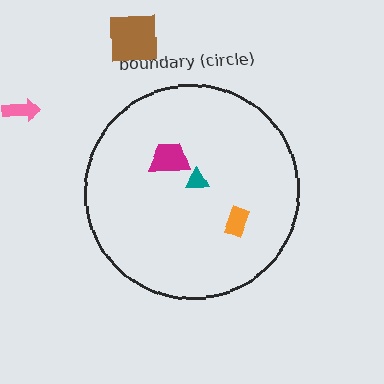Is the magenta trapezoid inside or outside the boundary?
Inside.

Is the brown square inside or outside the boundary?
Outside.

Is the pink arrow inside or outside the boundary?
Outside.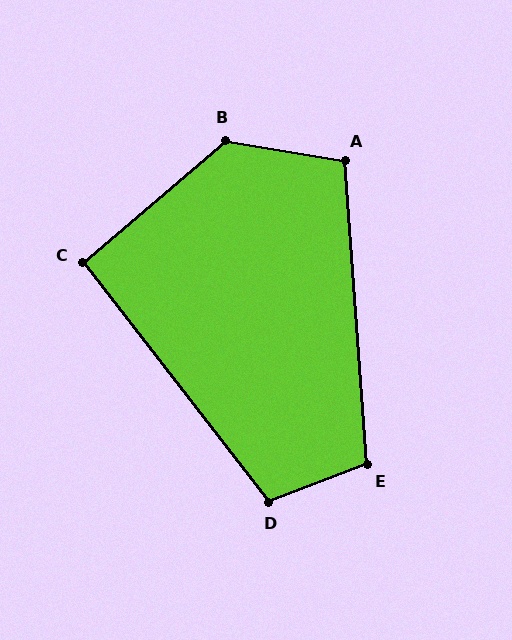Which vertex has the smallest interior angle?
C, at approximately 93 degrees.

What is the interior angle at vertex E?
Approximately 107 degrees (obtuse).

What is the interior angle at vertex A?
Approximately 104 degrees (obtuse).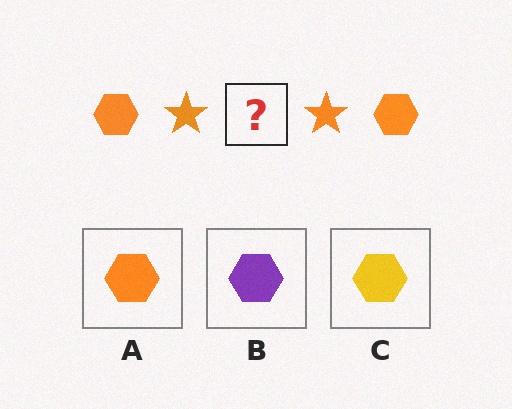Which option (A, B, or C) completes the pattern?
A.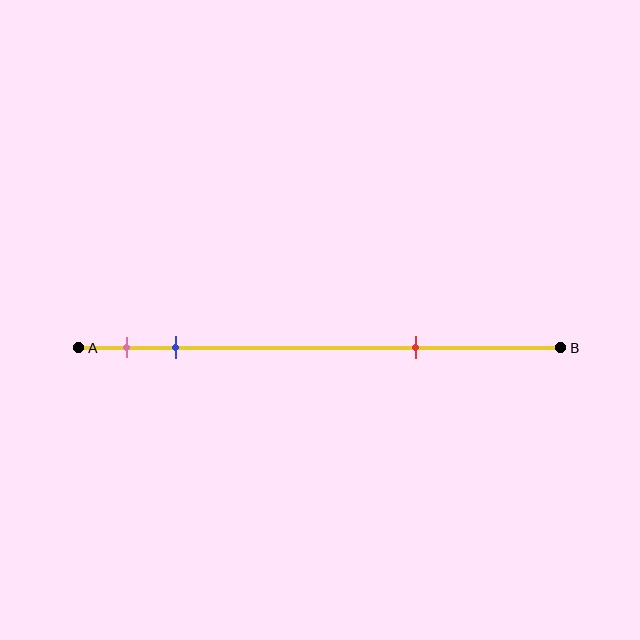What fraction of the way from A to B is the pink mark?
The pink mark is approximately 10% (0.1) of the way from A to B.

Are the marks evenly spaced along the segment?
No, the marks are not evenly spaced.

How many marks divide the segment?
There are 3 marks dividing the segment.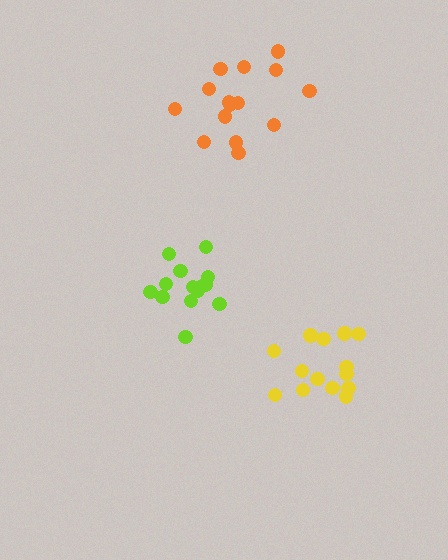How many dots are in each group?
Group 1: 14 dots, Group 2: 15 dots, Group 3: 14 dots (43 total).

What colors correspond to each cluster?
The clusters are colored: yellow, orange, lime.